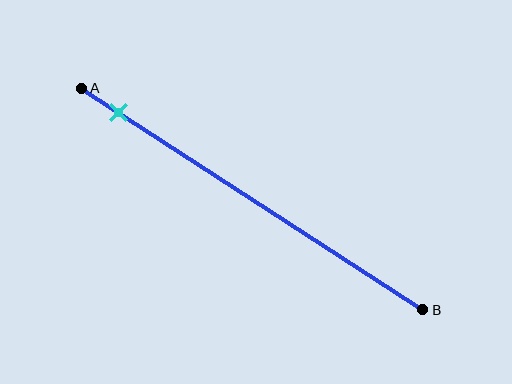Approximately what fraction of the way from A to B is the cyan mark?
The cyan mark is approximately 10% of the way from A to B.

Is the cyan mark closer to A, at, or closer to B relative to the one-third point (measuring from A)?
The cyan mark is closer to point A than the one-third point of segment AB.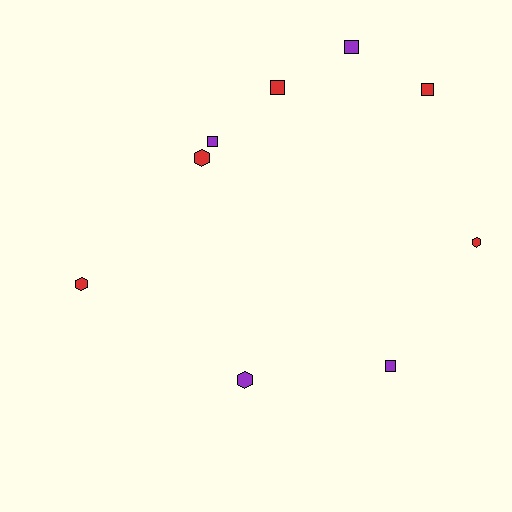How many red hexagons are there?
There are 3 red hexagons.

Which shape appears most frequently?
Square, with 5 objects.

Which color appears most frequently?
Red, with 5 objects.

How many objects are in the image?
There are 9 objects.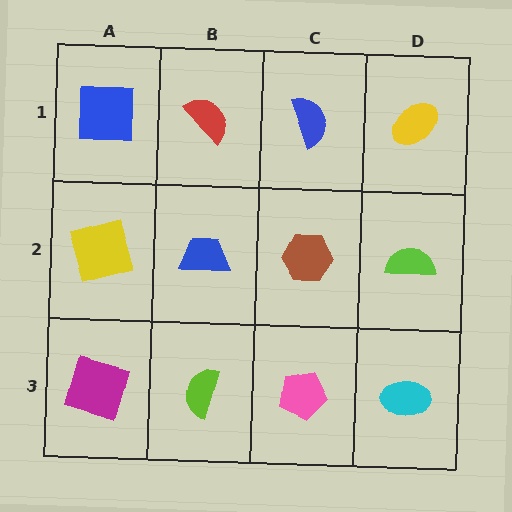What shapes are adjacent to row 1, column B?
A blue trapezoid (row 2, column B), a blue square (row 1, column A), a blue semicircle (row 1, column C).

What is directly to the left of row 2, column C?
A blue trapezoid.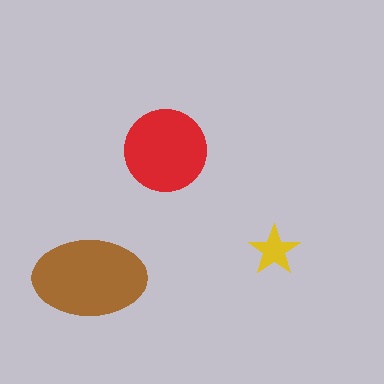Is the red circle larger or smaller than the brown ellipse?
Smaller.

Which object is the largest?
The brown ellipse.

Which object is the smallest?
The yellow star.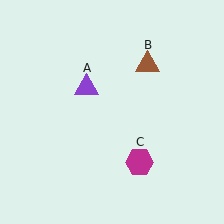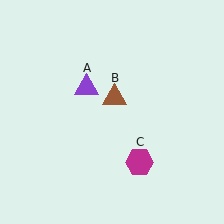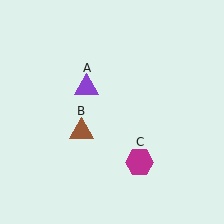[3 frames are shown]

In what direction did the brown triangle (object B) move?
The brown triangle (object B) moved down and to the left.